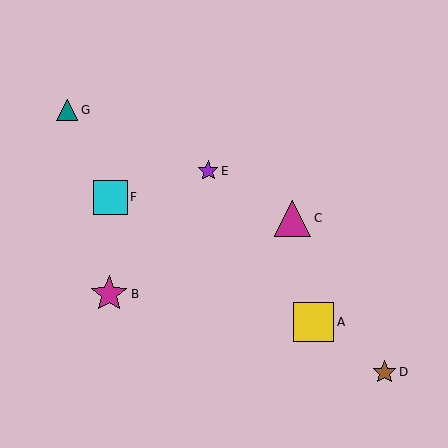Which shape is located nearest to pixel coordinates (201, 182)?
The purple star (labeled E) at (208, 171) is nearest to that location.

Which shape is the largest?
The yellow square (labeled A) is the largest.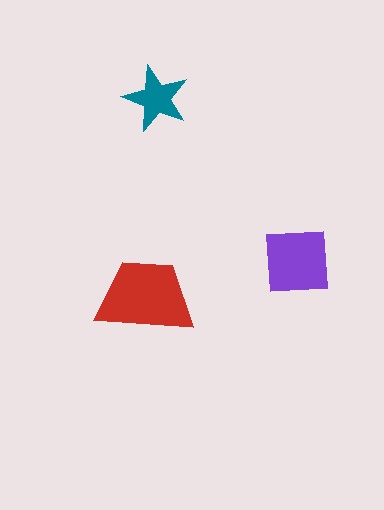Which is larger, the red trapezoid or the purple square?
The red trapezoid.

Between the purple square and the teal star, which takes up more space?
The purple square.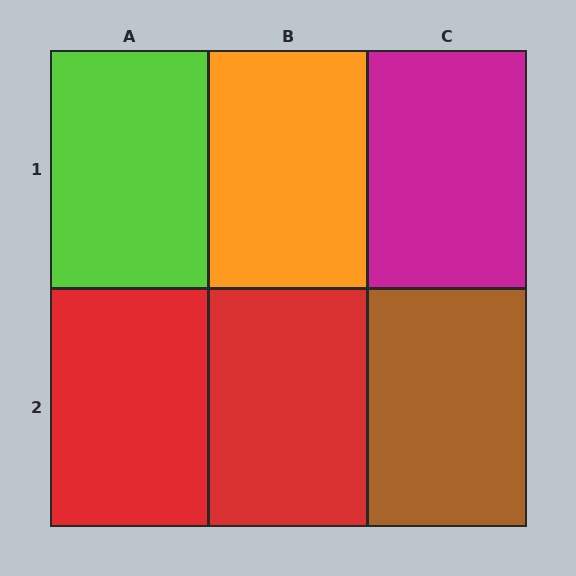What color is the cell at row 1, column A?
Lime.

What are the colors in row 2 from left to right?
Red, red, brown.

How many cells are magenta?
1 cell is magenta.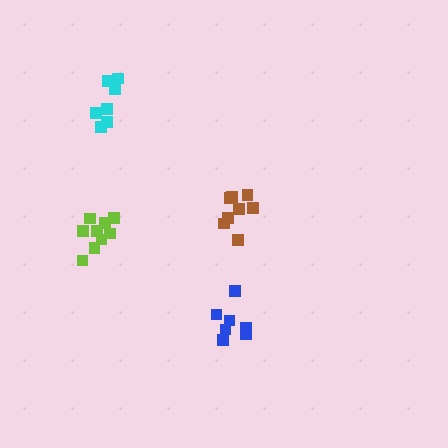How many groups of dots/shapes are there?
There are 4 groups.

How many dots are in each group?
Group 1: 9 dots, Group 2: 8 dots, Group 3: 7 dots, Group 4: 7 dots (31 total).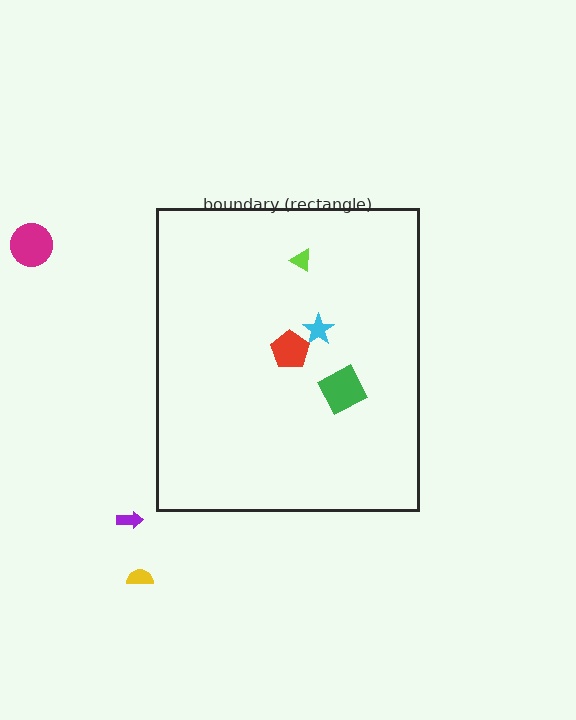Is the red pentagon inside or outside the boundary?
Inside.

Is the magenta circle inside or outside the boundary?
Outside.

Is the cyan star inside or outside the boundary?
Inside.